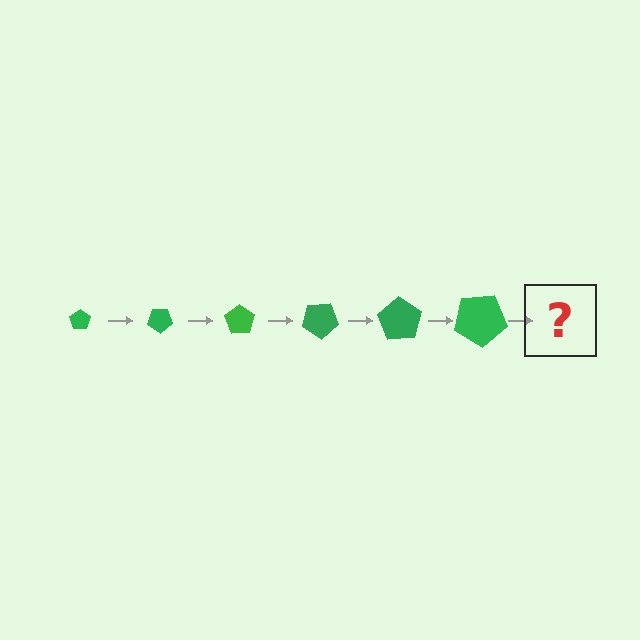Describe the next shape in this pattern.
It should be a pentagon, larger than the previous one and rotated 210 degrees from the start.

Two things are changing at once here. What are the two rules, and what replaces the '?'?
The two rules are that the pentagon grows larger each step and it rotates 35 degrees each step. The '?' should be a pentagon, larger than the previous one and rotated 210 degrees from the start.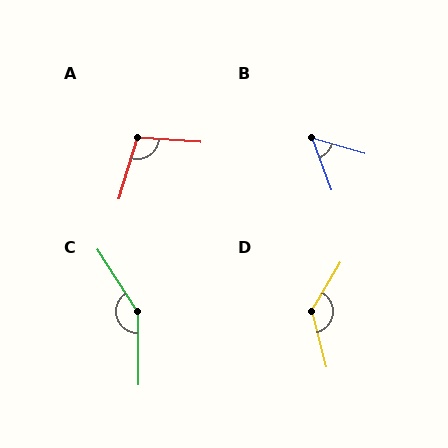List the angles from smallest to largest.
B (54°), A (102°), D (135°), C (148°).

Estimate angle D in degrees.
Approximately 135 degrees.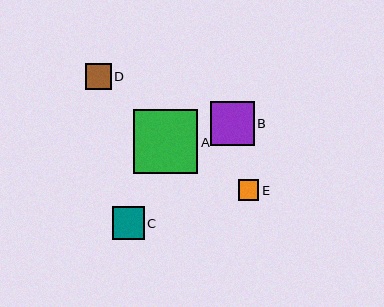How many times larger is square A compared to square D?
Square A is approximately 2.5 times the size of square D.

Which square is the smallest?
Square E is the smallest with a size of approximately 21 pixels.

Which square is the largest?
Square A is the largest with a size of approximately 64 pixels.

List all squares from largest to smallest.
From largest to smallest: A, B, C, D, E.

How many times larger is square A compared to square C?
Square A is approximately 2.0 times the size of square C.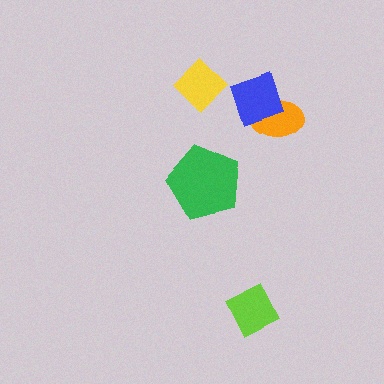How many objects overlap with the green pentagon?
0 objects overlap with the green pentagon.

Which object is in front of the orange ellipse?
The blue diamond is in front of the orange ellipse.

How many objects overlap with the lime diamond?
0 objects overlap with the lime diamond.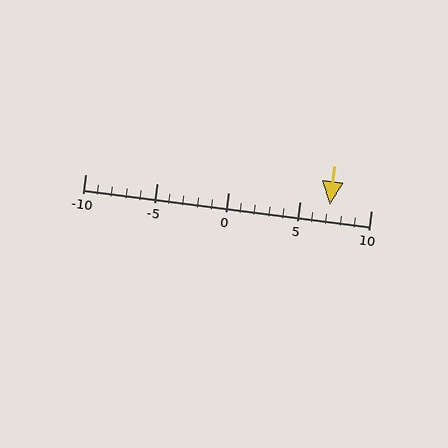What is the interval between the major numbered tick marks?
The major tick marks are spaced 5 units apart.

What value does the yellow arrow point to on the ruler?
The yellow arrow points to approximately 7.